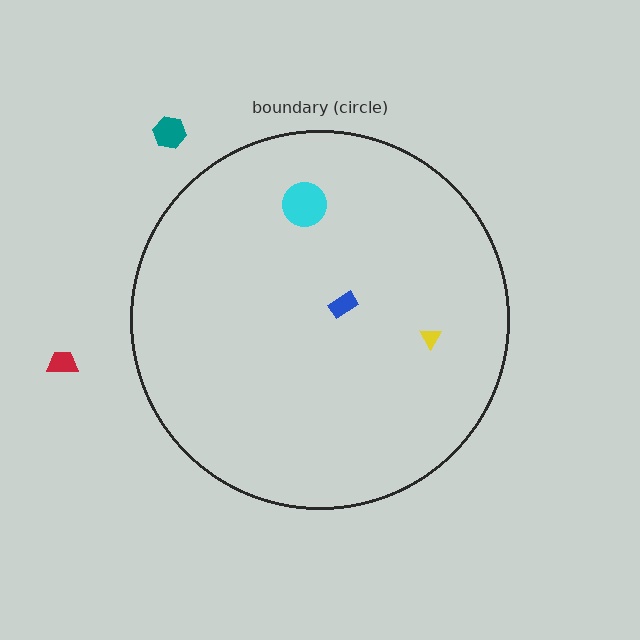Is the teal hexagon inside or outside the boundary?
Outside.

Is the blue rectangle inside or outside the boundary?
Inside.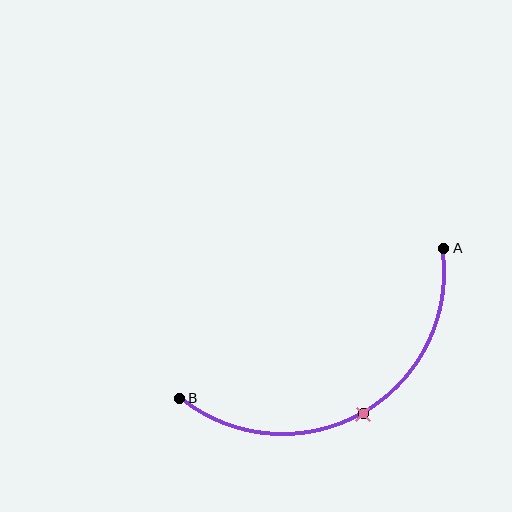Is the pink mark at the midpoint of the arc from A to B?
Yes. The pink mark lies on the arc at equal arc-length from both A and B — it is the arc midpoint.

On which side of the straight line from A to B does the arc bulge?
The arc bulges below the straight line connecting A and B.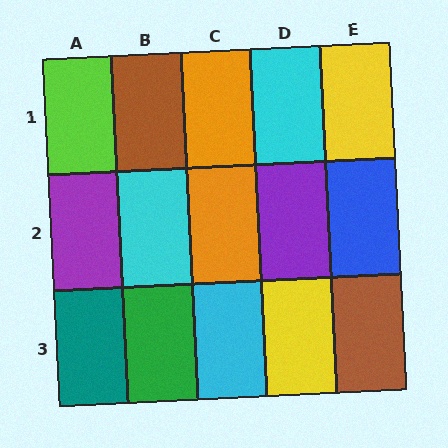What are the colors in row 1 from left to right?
Lime, brown, orange, cyan, yellow.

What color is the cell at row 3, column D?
Yellow.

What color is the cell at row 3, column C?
Cyan.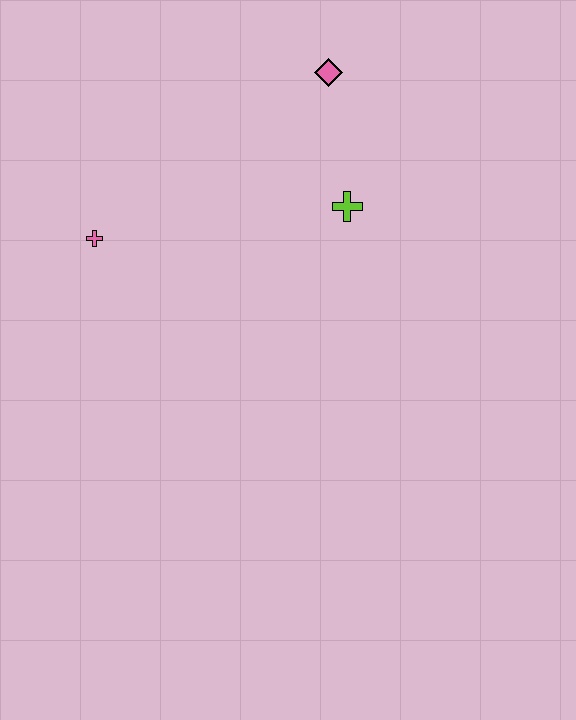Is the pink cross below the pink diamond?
Yes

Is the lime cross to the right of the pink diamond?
Yes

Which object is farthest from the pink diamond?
The pink cross is farthest from the pink diamond.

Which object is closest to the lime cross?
The pink diamond is closest to the lime cross.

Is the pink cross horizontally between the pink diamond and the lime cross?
No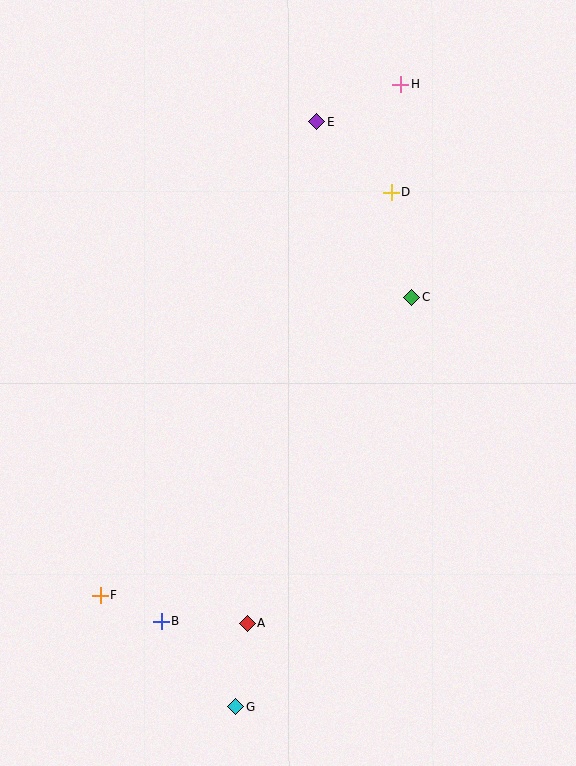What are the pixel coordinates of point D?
Point D is at (391, 192).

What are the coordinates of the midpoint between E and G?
The midpoint between E and G is at (276, 414).